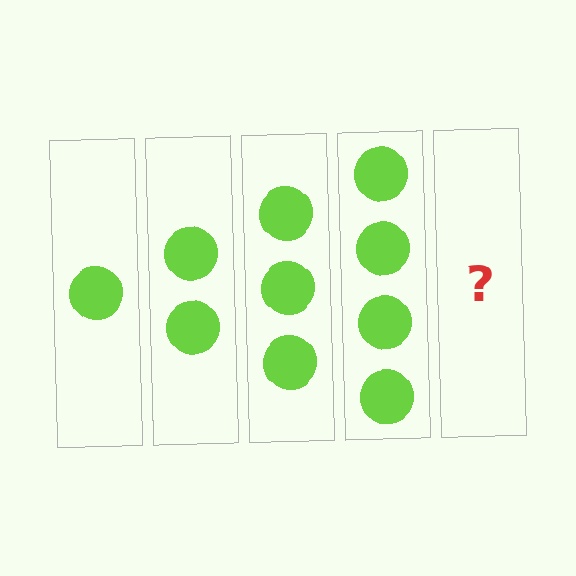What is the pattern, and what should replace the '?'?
The pattern is that each step adds one more circle. The '?' should be 5 circles.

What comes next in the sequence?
The next element should be 5 circles.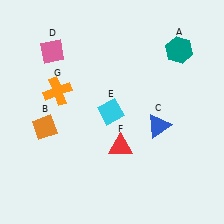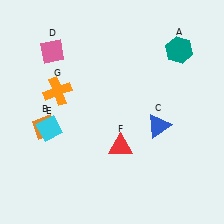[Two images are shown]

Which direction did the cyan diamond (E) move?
The cyan diamond (E) moved left.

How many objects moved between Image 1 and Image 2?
1 object moved between the two images.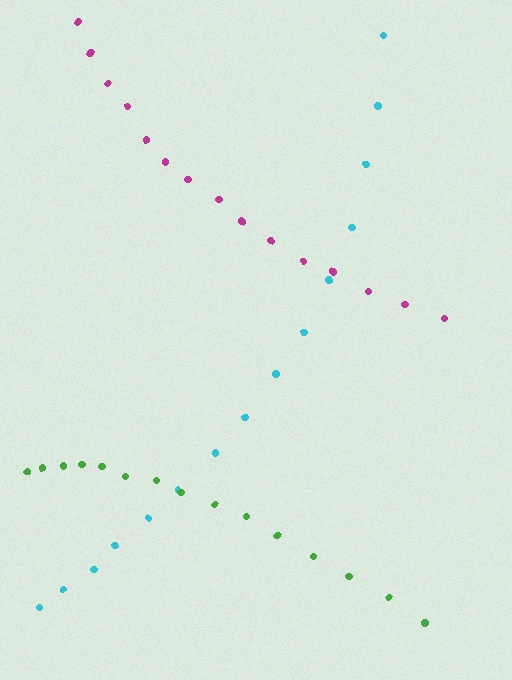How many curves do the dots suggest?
There are 3 distinct paths.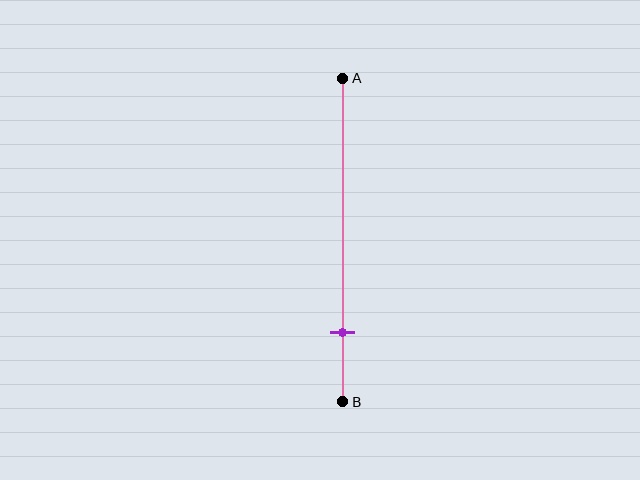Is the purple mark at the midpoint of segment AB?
No, the mark is at about 80% from A, not at the 50% midpoint.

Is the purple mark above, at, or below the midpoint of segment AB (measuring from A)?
The purple mark is below the midpoint of segment AB.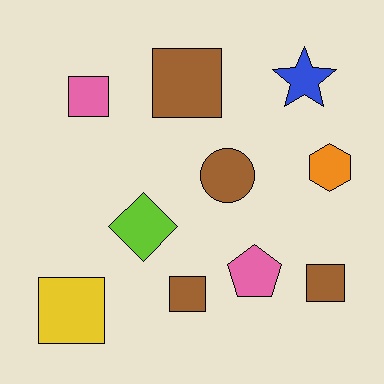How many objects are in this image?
There are 10 objects.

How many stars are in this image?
There is 1 star.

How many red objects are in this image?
There are no red objects.